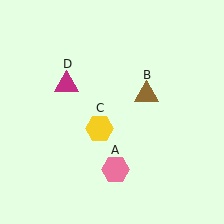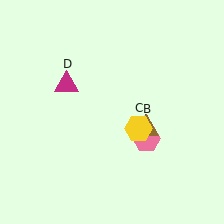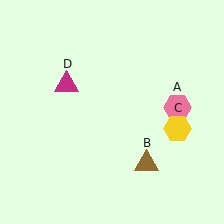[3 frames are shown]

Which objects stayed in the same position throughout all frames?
Magenta triangle (object D) remained stationary.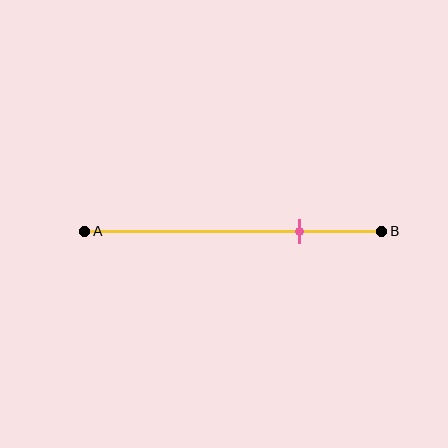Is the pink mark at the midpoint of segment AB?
No, the mark is at about 75% from A, not at the 50% midpoint.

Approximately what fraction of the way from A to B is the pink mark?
The pink mark is approximately 75% of the way from A to B.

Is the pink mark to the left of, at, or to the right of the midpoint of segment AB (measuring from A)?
The pink mark is to the right of the midpoint of segment AB.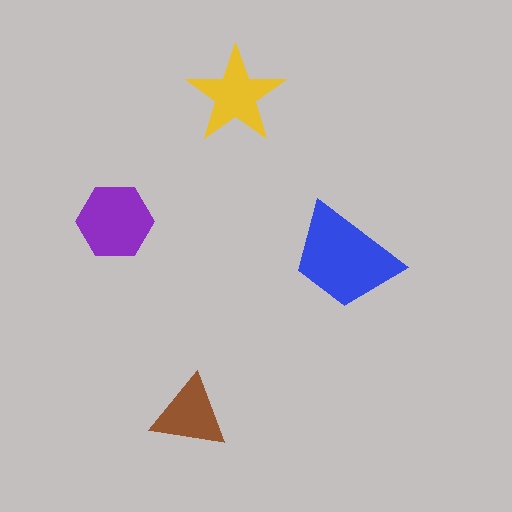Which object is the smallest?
The brown triangle.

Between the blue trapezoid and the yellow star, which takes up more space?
The blue trapezoid.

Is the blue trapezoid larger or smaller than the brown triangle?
Larger.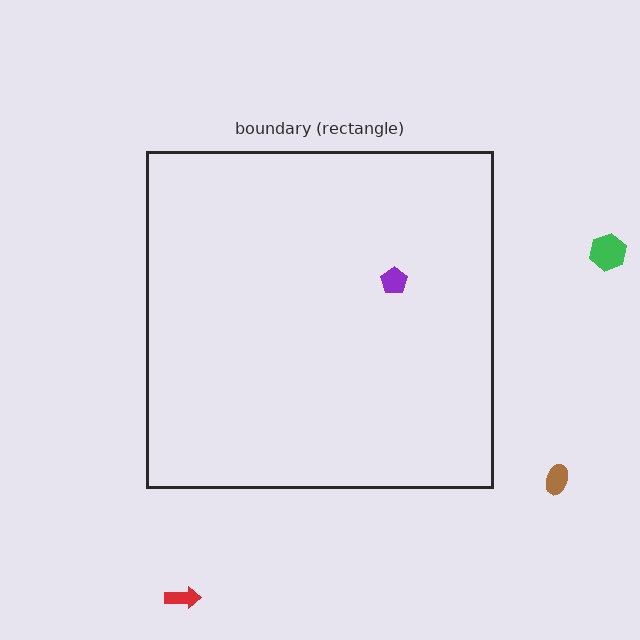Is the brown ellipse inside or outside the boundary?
Outside.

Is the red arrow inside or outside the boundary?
Outside.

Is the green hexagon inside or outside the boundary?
Outside.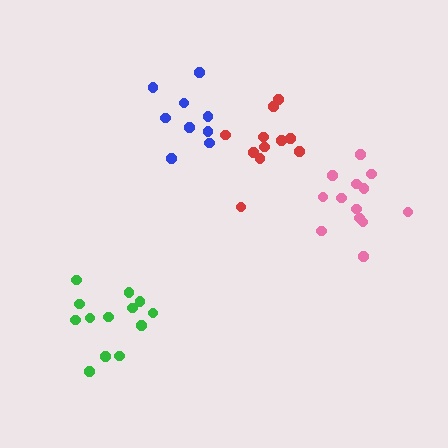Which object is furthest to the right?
The pink cluster is rightmost.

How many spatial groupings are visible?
There are 4 spatial groupings.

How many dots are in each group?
Group 1: 11 dots, Group 2: 13 dots, Group 3: 9 dots, Group 4: 13 dots (46 total).